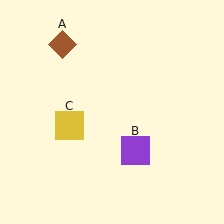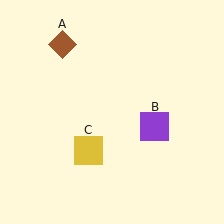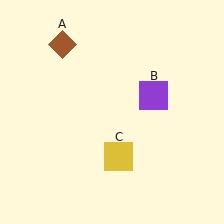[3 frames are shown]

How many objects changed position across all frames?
2 objects changed position: purple square (object B), yellow square (object C).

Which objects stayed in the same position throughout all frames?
Brown diamond (object A) remained stationary.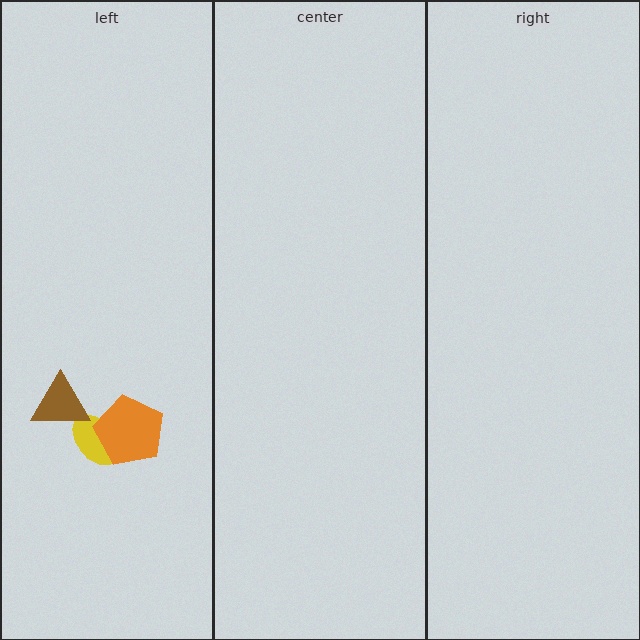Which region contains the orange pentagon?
The left region.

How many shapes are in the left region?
3.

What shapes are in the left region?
The yellow ellipse, the orange pentagon, the brown triangle.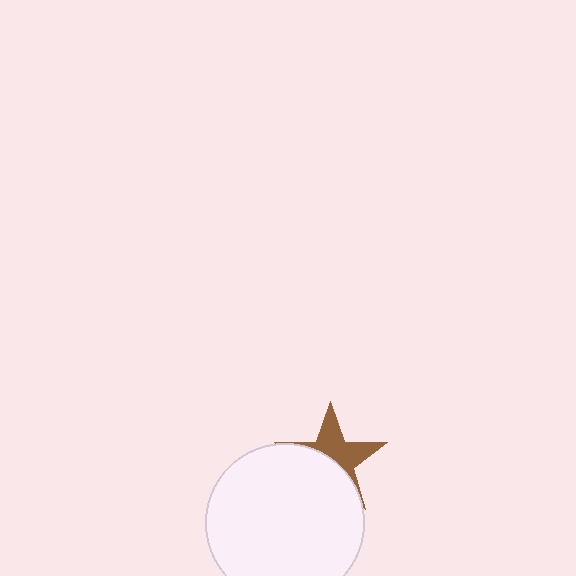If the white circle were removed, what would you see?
You would see the complete brown star.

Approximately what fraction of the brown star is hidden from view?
Roughly 52% of the brown star is hidden behind the white circle.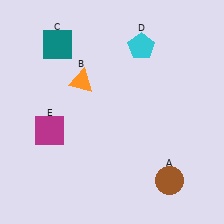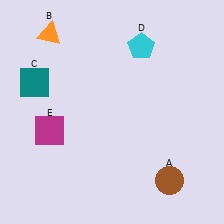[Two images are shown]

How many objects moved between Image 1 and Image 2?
2 objects moved between the two images.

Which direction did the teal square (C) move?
The teal square (C) moved down.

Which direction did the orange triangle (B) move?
The orange triangle (B) moved up.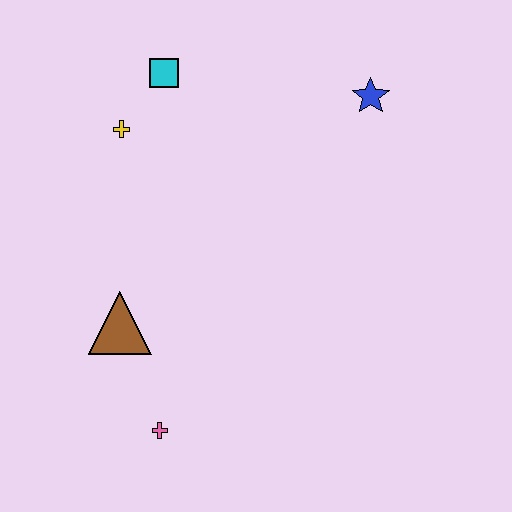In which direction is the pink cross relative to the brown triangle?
The pink cross is below the brown triangle.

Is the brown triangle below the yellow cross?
Yes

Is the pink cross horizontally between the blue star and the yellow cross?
Yes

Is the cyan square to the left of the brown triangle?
No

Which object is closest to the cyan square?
The yellow cross is closest to the cyan square.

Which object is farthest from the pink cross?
The blue star is farthest from the pink cross.